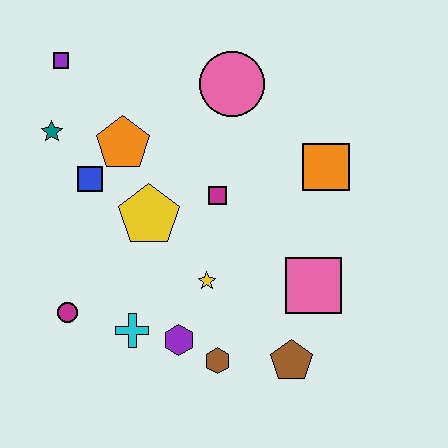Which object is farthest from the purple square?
The brown pentagon is farthest from the purple square.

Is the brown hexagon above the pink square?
No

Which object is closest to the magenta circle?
The cyan cross is closest to the magenta circle.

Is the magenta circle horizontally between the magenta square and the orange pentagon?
No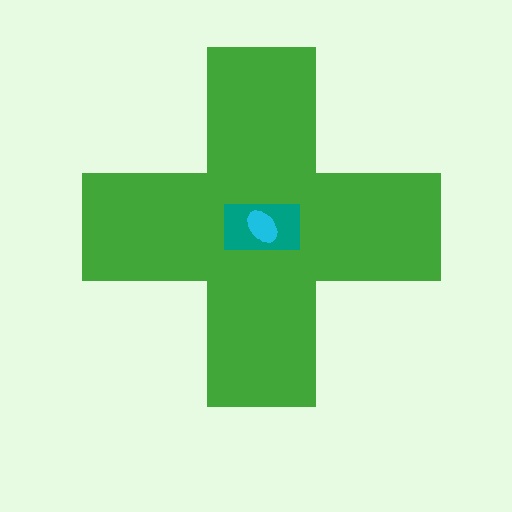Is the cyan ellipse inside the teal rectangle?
Yes.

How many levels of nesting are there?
3.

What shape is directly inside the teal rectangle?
The cyan ellipse.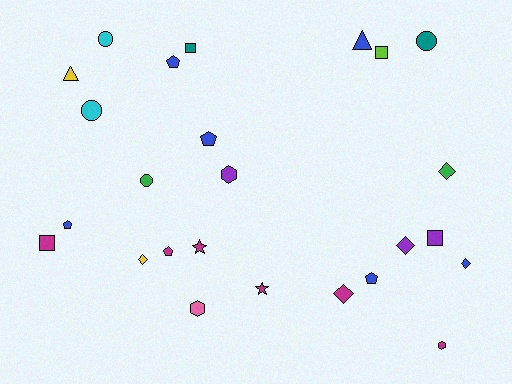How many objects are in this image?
There are 25 objects.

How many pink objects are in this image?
There is 1 pink object.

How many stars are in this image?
There are 2 stars.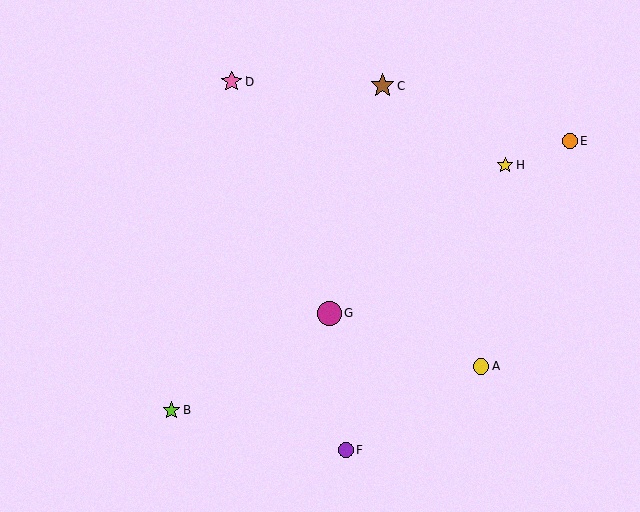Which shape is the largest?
The brown star (labeled C) is the largest.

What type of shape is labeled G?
Shape G is a magenta circle.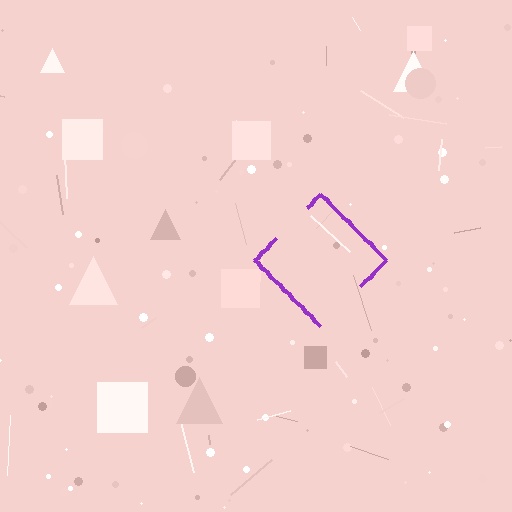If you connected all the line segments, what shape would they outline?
They would outline a diamond.